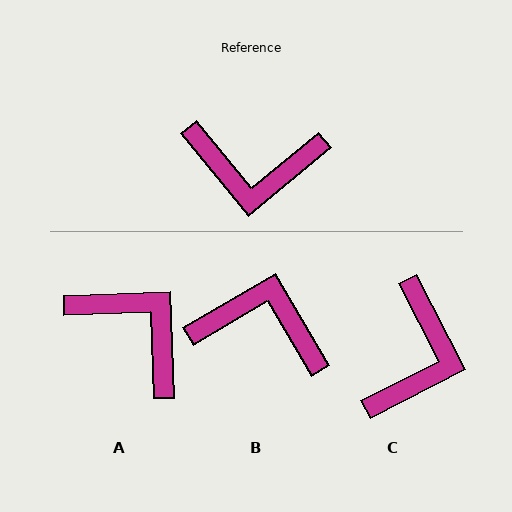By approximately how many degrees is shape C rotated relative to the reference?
Approximately 78 degrees counter-clockwise.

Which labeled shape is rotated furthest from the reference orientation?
B, about 171 degrees away.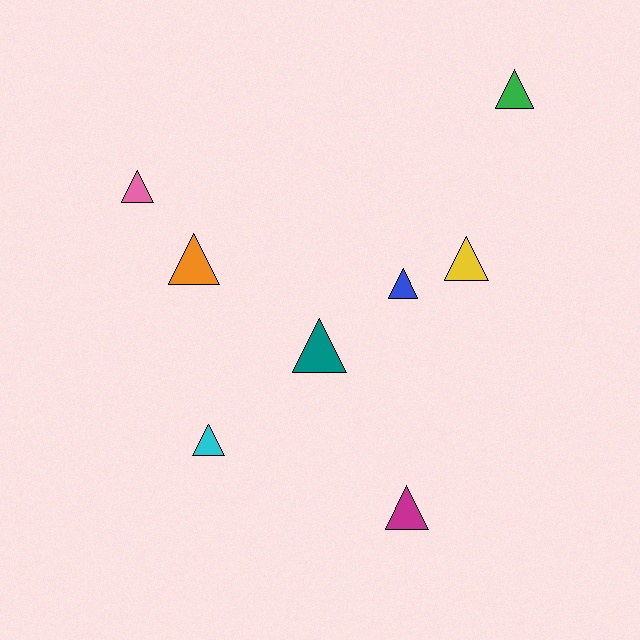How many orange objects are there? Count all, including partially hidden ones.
There is 1 orange object.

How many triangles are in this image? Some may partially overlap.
There are 8 triangles.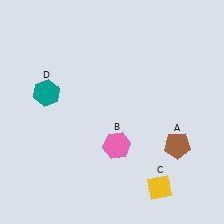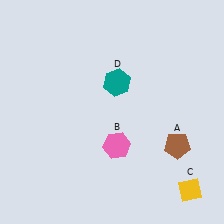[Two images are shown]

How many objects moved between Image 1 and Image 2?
2 objects moved between the two images.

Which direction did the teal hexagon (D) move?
The teal hexagon (D) moved right.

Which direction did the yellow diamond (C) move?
The yellow diamond (C) moved right.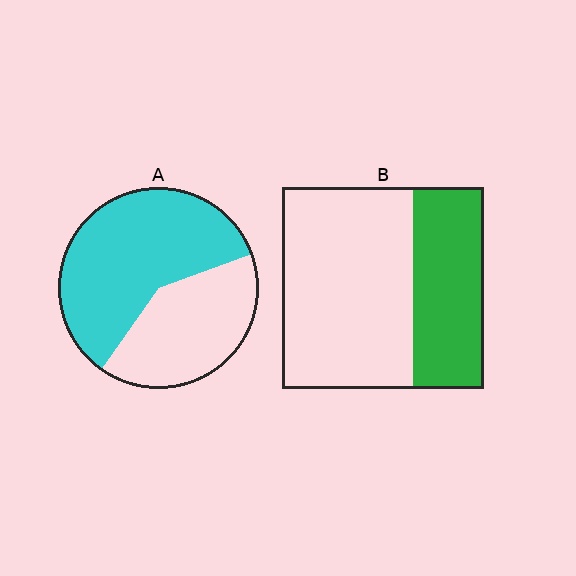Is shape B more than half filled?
No.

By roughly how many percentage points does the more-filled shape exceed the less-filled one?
By roughly 25 percentage points (A over B).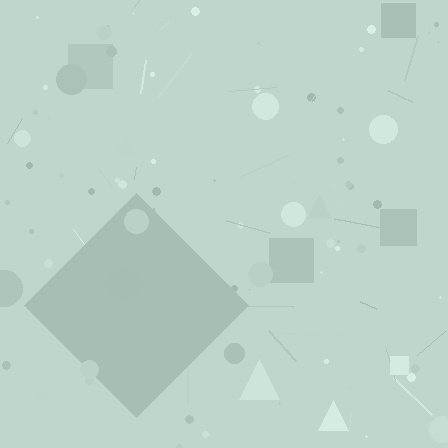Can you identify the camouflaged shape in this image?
The camouflaged shape is a diamond.